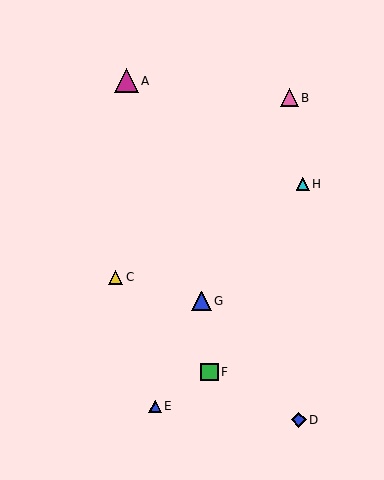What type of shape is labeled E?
Shape E is a blue triangle.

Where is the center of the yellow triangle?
The center of the yellow triangle is at (116, 277).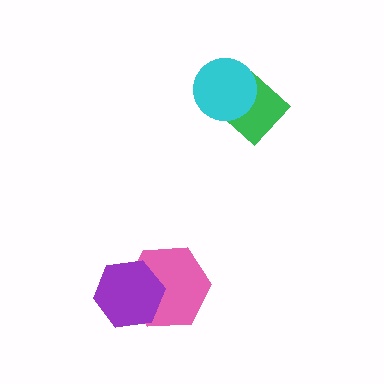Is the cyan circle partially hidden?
No, no other shape covers it.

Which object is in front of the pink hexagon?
The purple hexagon is in front of the pink hexagon.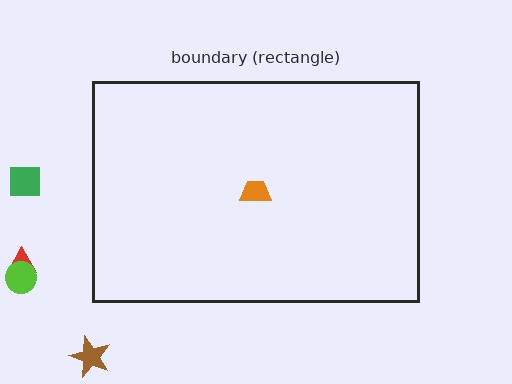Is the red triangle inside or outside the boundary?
Outside.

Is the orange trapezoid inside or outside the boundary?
Inside.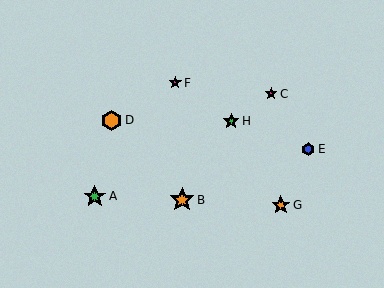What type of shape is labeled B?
Shape B is an orange star.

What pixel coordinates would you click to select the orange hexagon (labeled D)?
Click at (112, 120) to select the orange hexagon D.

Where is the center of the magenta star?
The center of the magenta star is at (271, 94).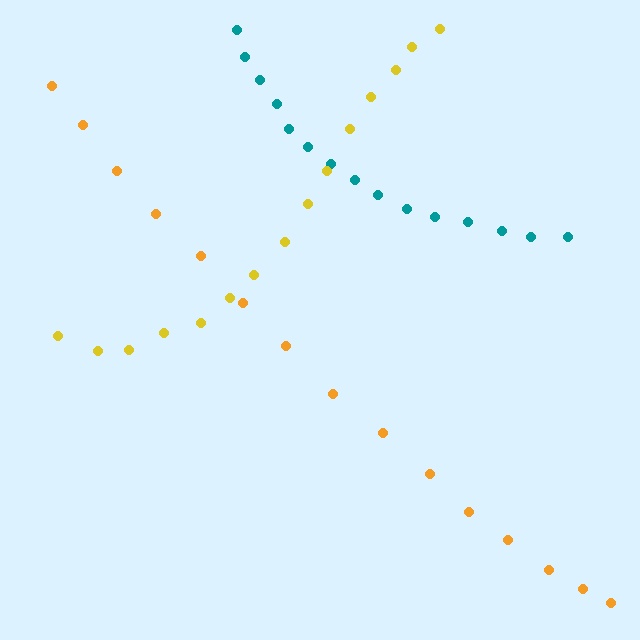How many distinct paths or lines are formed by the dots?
There are 3 distinct paths.